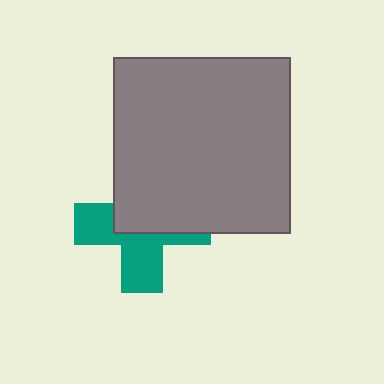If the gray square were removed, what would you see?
You would see the complete teal cross.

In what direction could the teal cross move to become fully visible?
The teal cross could move down. That would shift it out from behind the gray square entirely.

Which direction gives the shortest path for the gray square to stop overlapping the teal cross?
Moving up gives the shortest separation.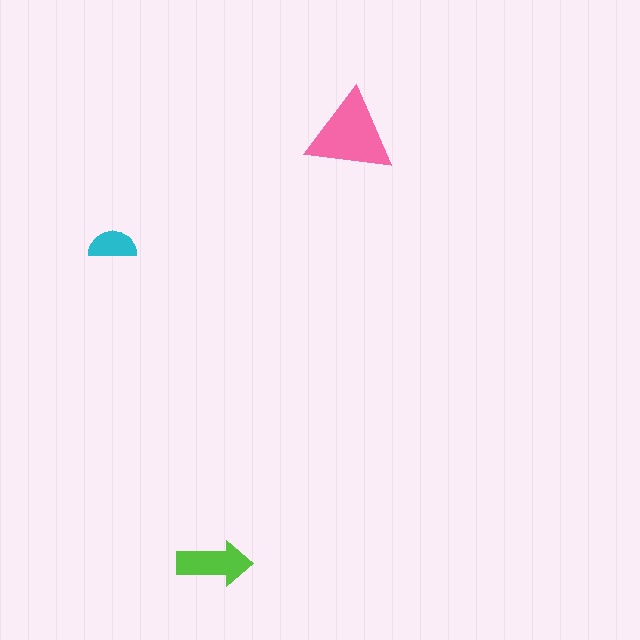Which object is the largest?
The pink triangle.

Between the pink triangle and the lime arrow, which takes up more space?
The pink triangle.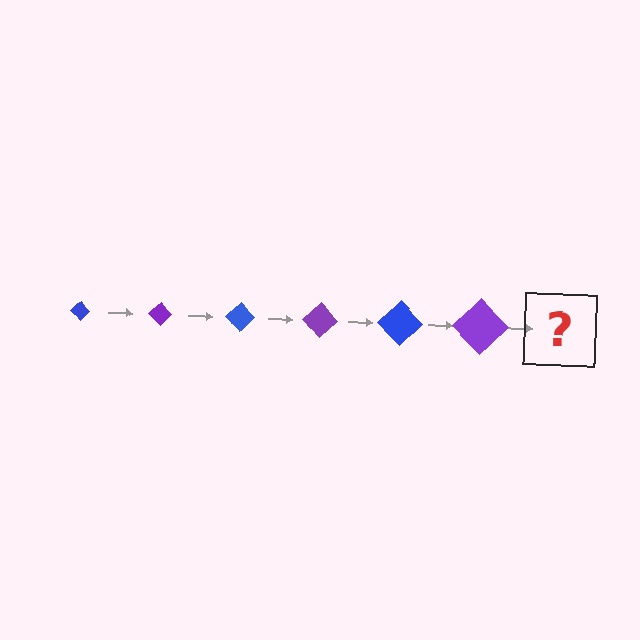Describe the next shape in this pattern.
It should be a blue diamond, larger than the previous one.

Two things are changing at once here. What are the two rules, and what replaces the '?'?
The two rules are that the diamond grows larger each step and the color cycles through blue and purple. The '?' should be a blue diamond, larger than the previous one.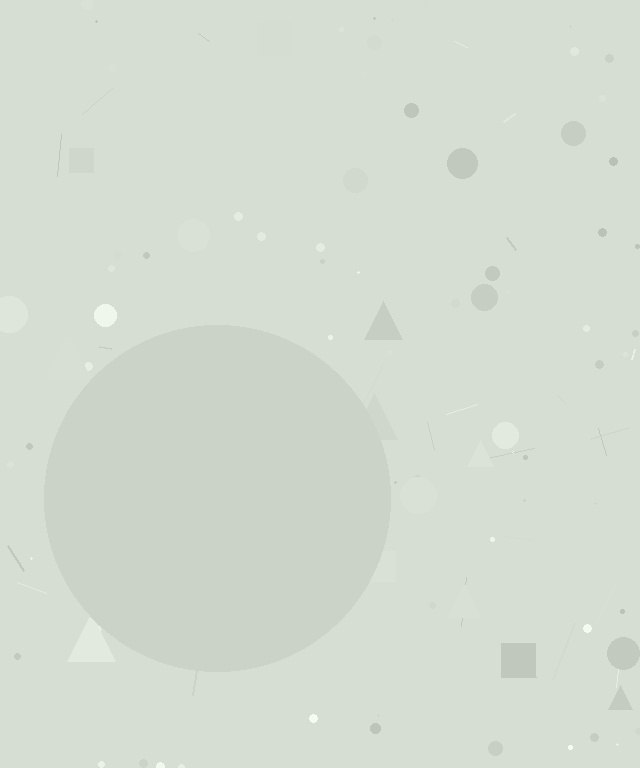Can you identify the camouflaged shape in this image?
The camouflaged shape is a circle.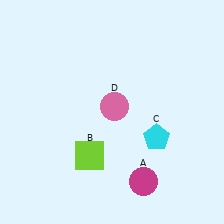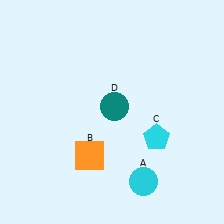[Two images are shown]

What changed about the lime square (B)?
In Image 1, B is lime. In Image 2, it changed to orange.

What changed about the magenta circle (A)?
In Image 1, A is magenta. In Image 2, it changed to cyan.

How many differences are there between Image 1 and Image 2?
There are 3 differences between the two images.